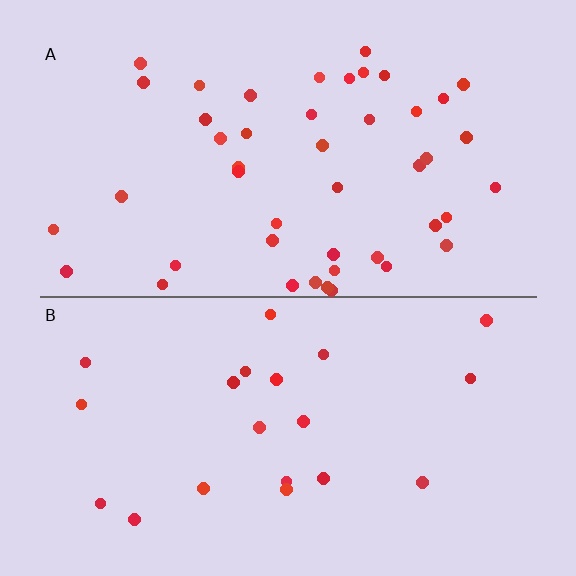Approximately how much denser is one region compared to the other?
Approximately 2.2× — region A over region B.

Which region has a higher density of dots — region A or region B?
A (the top).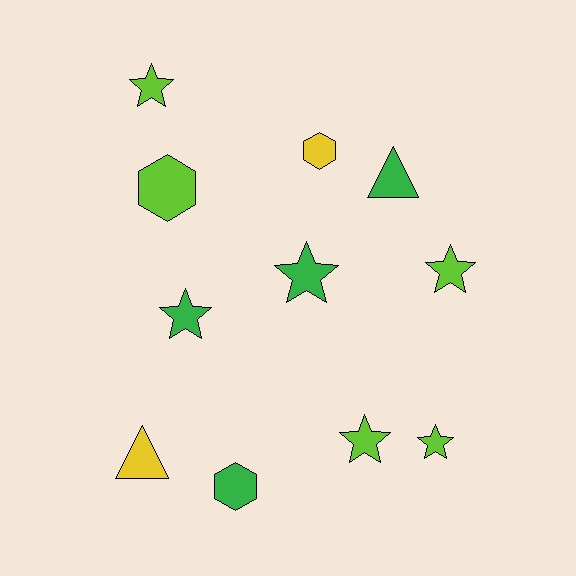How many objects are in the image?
There are 11 objects.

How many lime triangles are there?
There are no lime triangles.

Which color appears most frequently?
Lime, with 5 objects.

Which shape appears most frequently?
Star, with 6 objects.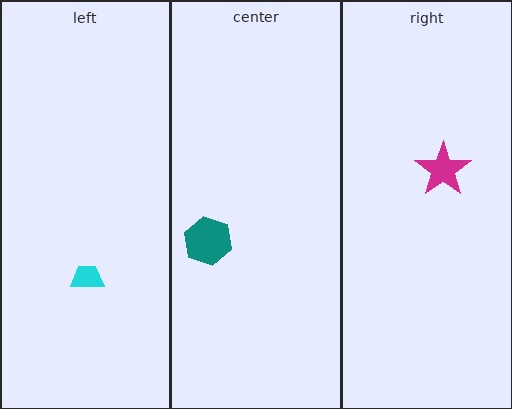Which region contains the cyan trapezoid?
The left region.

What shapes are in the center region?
The teal hexagon.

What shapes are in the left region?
The cyan trapezoid.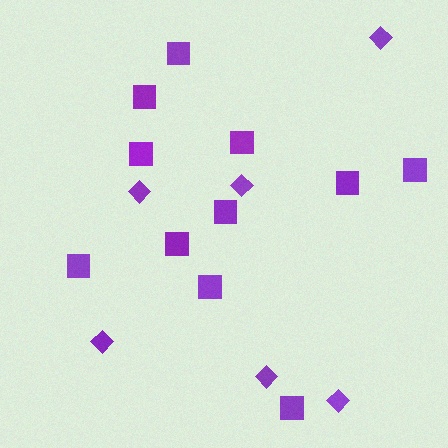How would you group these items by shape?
There are 2 groups: one group of squares (11) and one group of diamonds (6).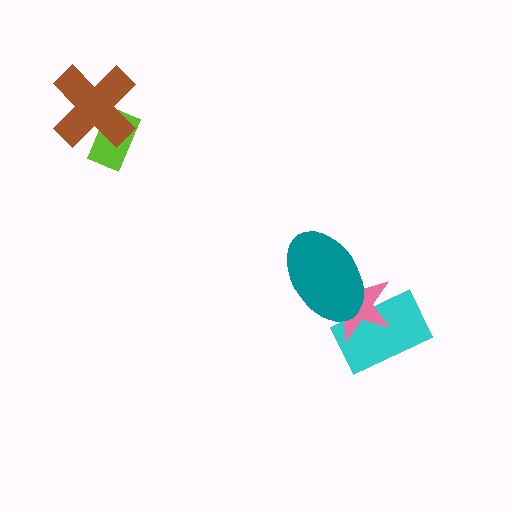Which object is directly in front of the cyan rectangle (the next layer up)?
The pink star is directly in front of the cyan rectangle.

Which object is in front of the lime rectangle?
The brown cross is in front of the lime rectangle.